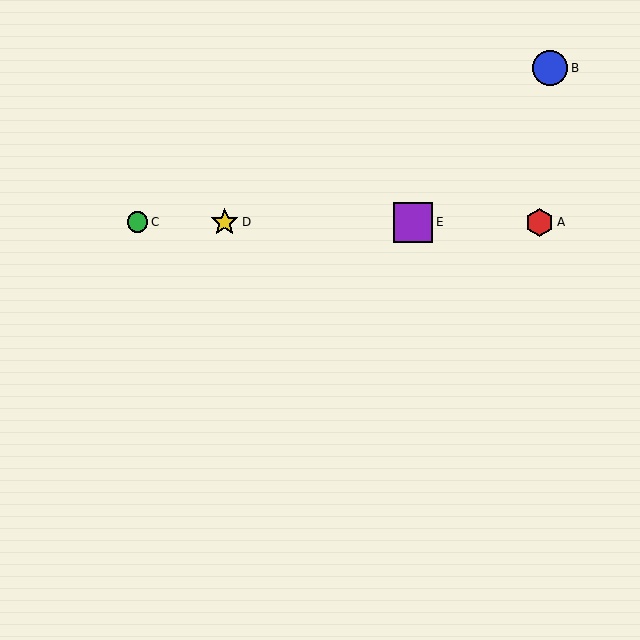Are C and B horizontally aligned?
No, C is at y≈222 and B is at y≈68.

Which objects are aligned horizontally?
Objects A, C, D, E are aligned horizontally.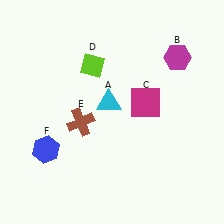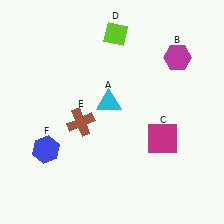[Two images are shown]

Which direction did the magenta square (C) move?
The magenta square (C) moved down.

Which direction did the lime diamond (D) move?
The lime diamond (D) moved up.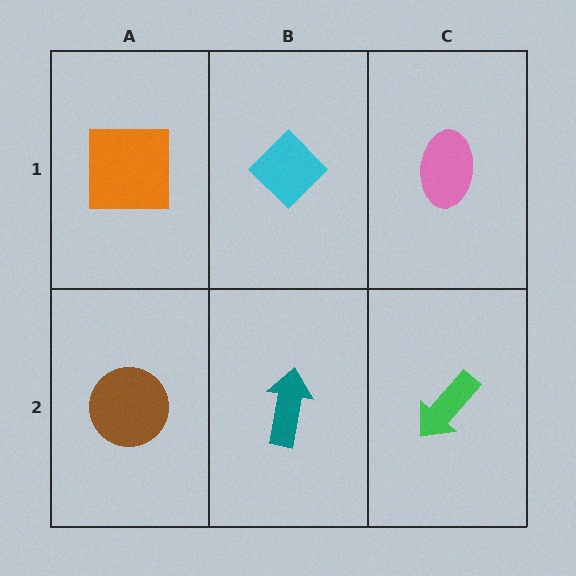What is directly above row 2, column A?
An orange square.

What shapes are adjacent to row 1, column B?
A teal arrow (row 2, column B), an orange square (row 1, column A), a pink ellipse (row 1, column C).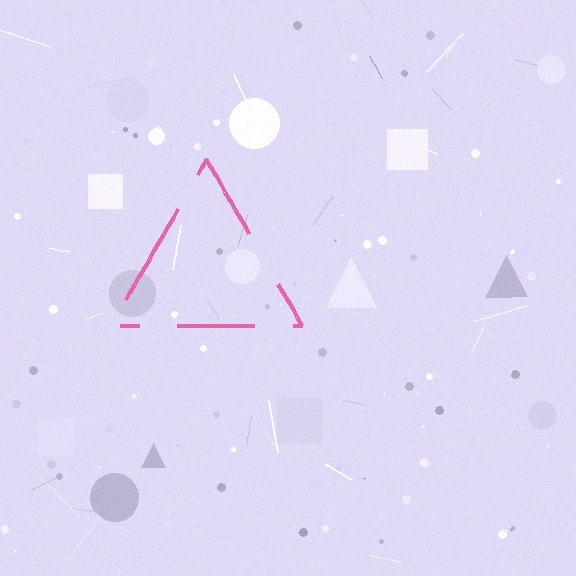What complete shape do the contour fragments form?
The contour fragments form a triangle.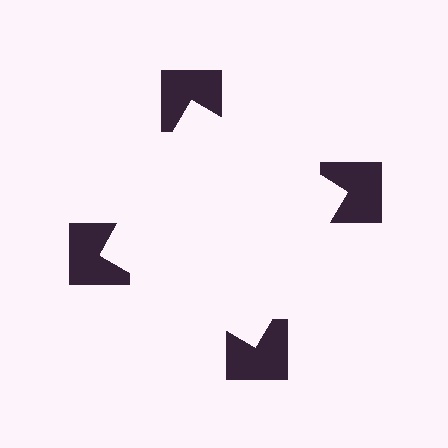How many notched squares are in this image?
There are 4 — one at each vertex of the illusory square.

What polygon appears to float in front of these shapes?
An illusory square — its edges are inferred from the aligned wedge cuts in the notched squares, not physically drawn.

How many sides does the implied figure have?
4 sides.